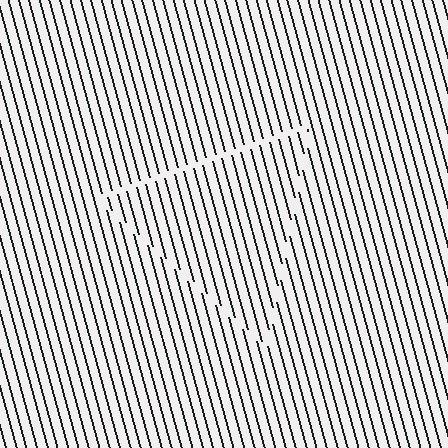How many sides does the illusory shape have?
3 sides — the line-ends trace a triangle.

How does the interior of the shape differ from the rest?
The interior of the shape contains the same grating, shifted by half a period — the contour is defined by the phase discontinuity where line-ends from the inner and outer gratings abut.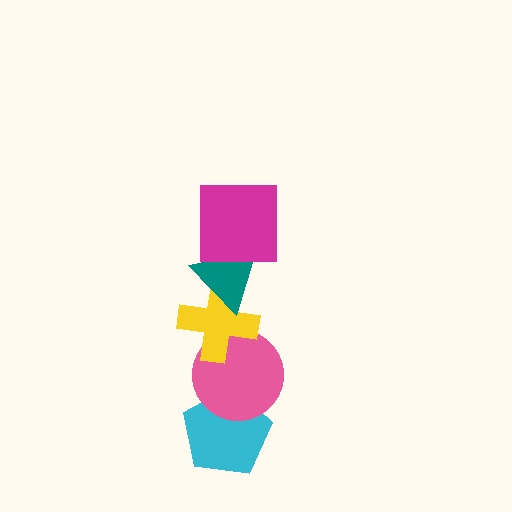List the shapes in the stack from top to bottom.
From top to bottom: the magenta square, the teal triangle, the yellow cross, the pink circle, the cyan pentagon.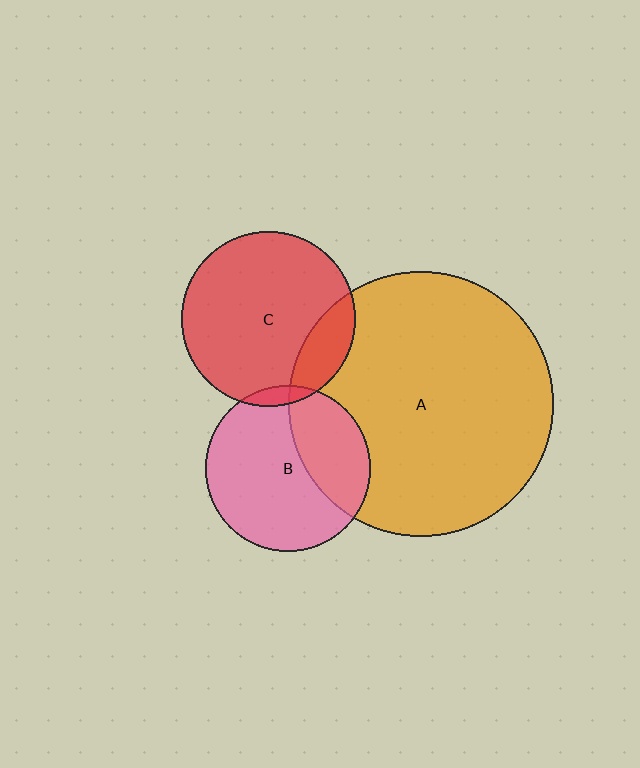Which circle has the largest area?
Circle A (orange).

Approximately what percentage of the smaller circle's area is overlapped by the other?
Approximately 15%.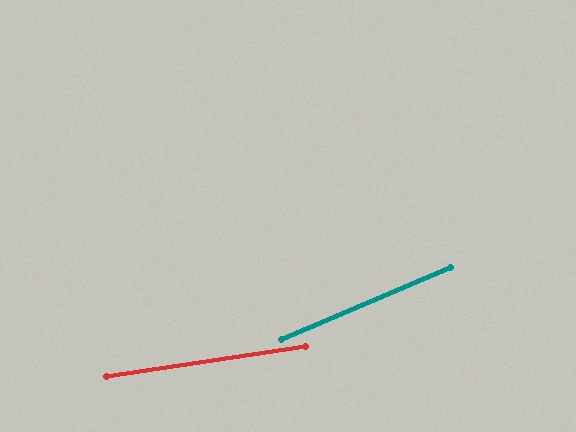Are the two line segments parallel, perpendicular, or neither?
Neither parallel nor perpendicular — they differ by about 15°.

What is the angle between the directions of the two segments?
Approximately 15 degrees.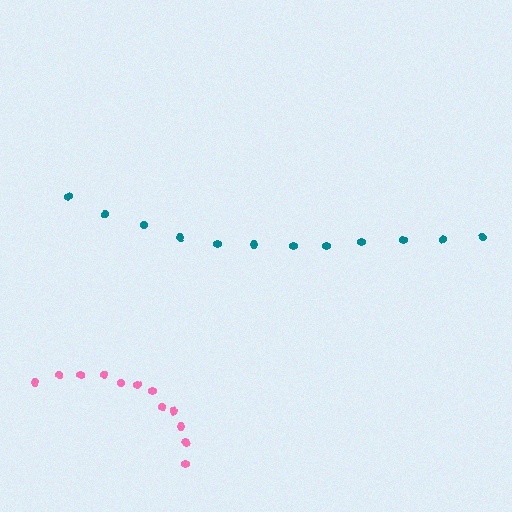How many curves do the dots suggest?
There are 2 distinct paths.